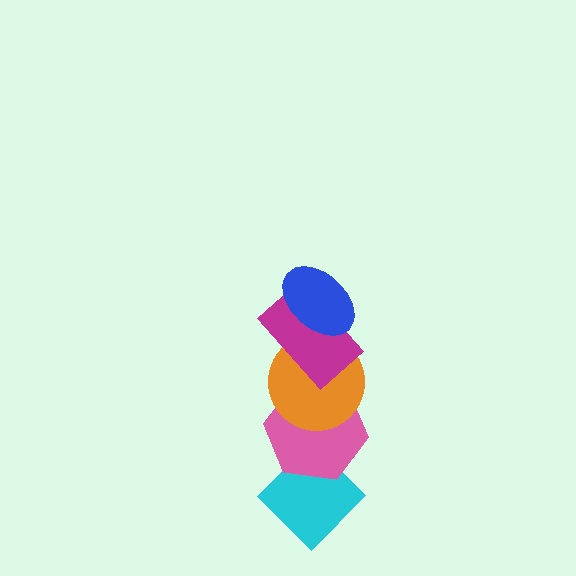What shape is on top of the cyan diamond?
The pink hexagon is on top of the cyan diamond.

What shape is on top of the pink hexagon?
The orange circle is on top of the pink hexagon.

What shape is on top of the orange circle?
The magenta rectangle is on top of the orange circle.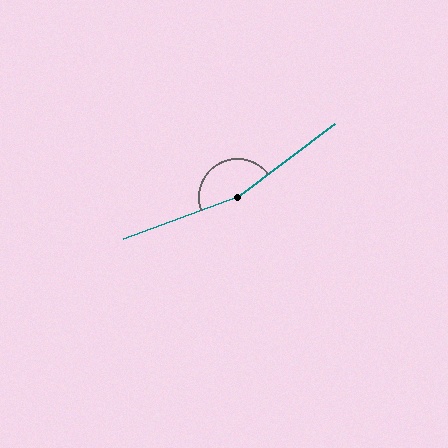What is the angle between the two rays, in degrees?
Approximately 163 degrees.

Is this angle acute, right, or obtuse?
It is obtuse.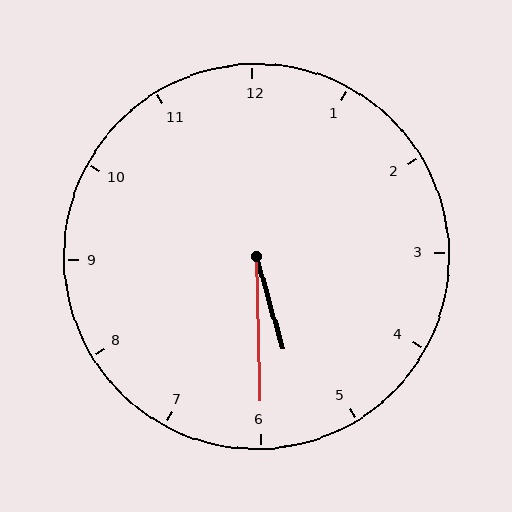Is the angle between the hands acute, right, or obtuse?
It is acute.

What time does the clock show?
5:30.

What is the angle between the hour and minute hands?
Approximately 15 degrees.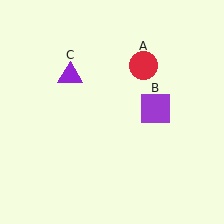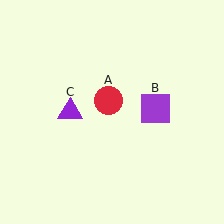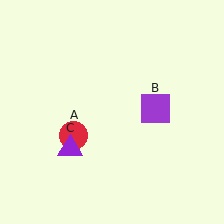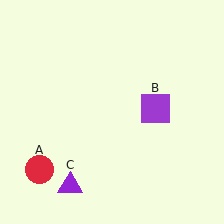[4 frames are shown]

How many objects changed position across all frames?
2 objects changed position: red circle (object A), purple triangle (object C).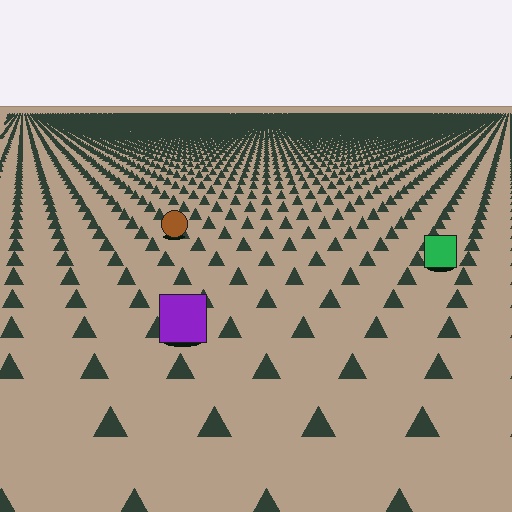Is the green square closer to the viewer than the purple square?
No. The purple square is closer — you can tell from the texture gradient: the ground texture is coarser near it.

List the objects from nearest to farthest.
From nearest to farthest: the purple square, the green square, the brown circle.